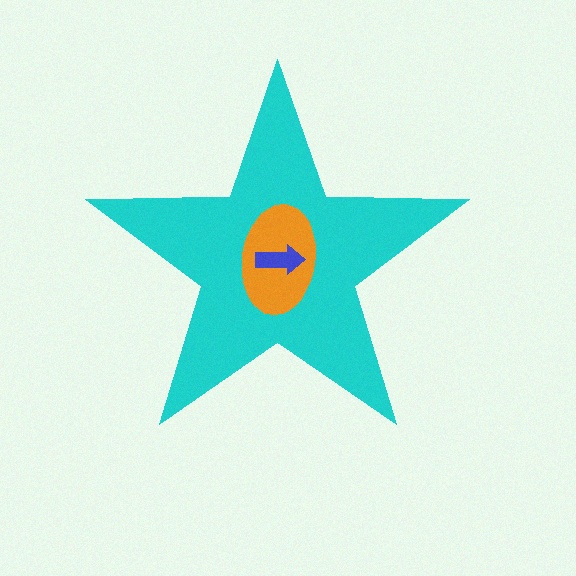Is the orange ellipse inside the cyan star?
Yes.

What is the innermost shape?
The blue arrow.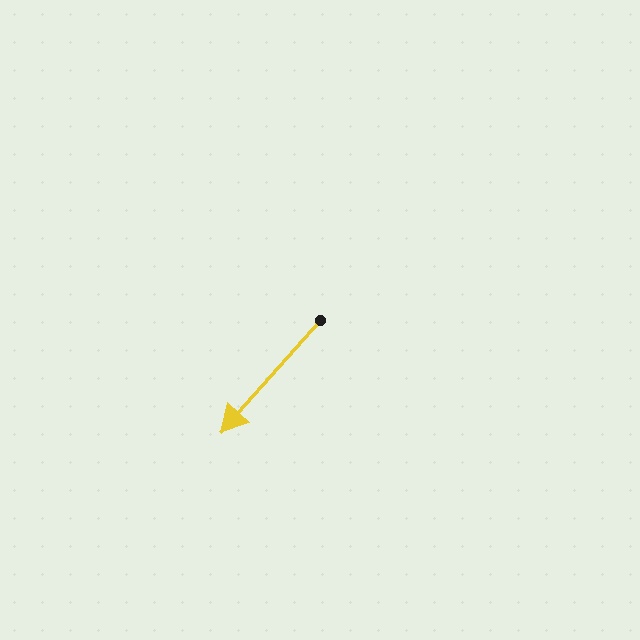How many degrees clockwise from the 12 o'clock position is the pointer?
Approximately 221 degrees.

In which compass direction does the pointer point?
Southwest.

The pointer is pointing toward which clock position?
Roughly 7 o'clock.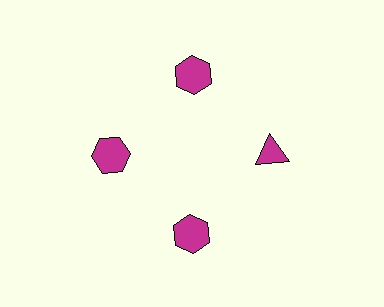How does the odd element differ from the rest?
It has a different shape: triangle instead of hexagon.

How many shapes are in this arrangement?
There are 4 shapes arranged in a ring pattern.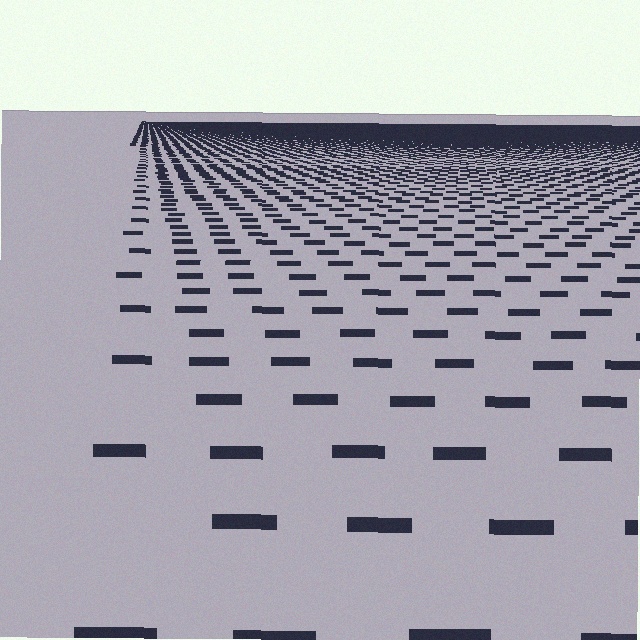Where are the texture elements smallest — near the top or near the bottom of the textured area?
Near the top.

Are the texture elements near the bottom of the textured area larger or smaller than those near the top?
Larger. Near the bottom, elements are closer to the viewer and appear at a bigger on-screen size.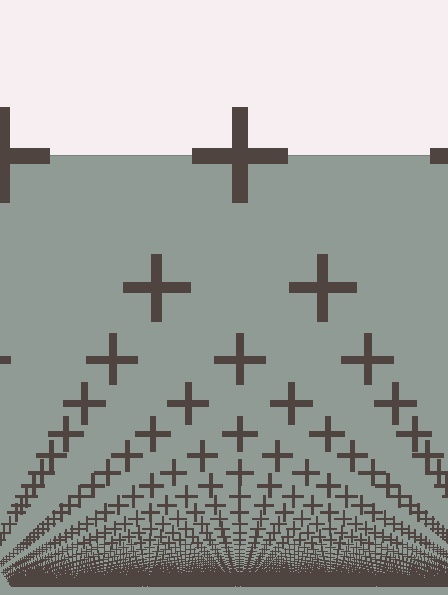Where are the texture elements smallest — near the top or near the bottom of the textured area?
Near the bottom.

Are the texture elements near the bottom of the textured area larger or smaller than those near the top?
Smaller. The gradient is inverted — elements near the bottom are smaller and denser.